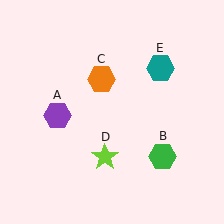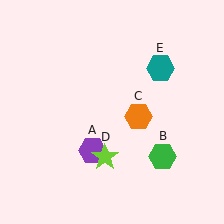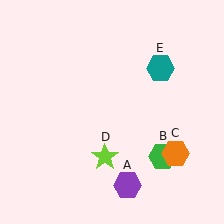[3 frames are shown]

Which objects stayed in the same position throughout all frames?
Green hexagon (object B) and lime star (object D) and teal hexagon (object E) remained stationary.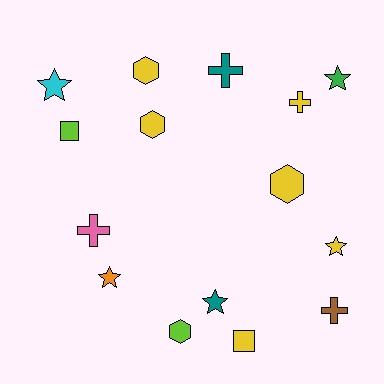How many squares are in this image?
There are 2 squares.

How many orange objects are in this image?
There is 1 orange object.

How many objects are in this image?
There are 15 objects.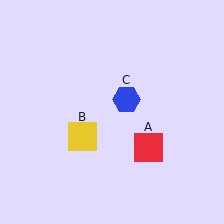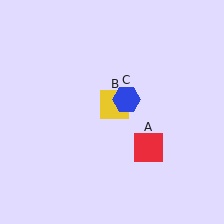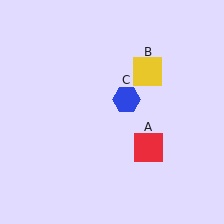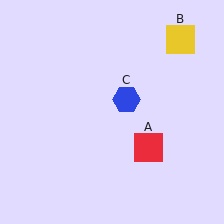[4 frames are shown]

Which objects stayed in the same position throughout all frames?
Red square (object A) and blue hexagon (object C) remained stationary.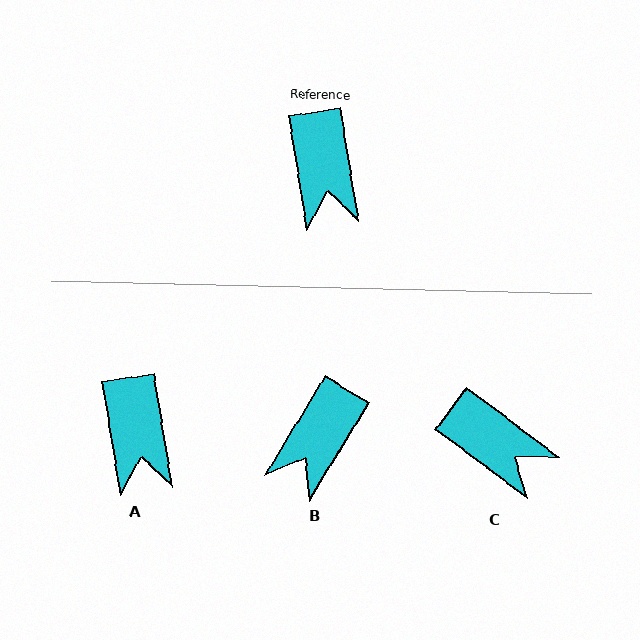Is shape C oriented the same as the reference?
No, it is off by about 44 degrees.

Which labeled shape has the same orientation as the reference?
A.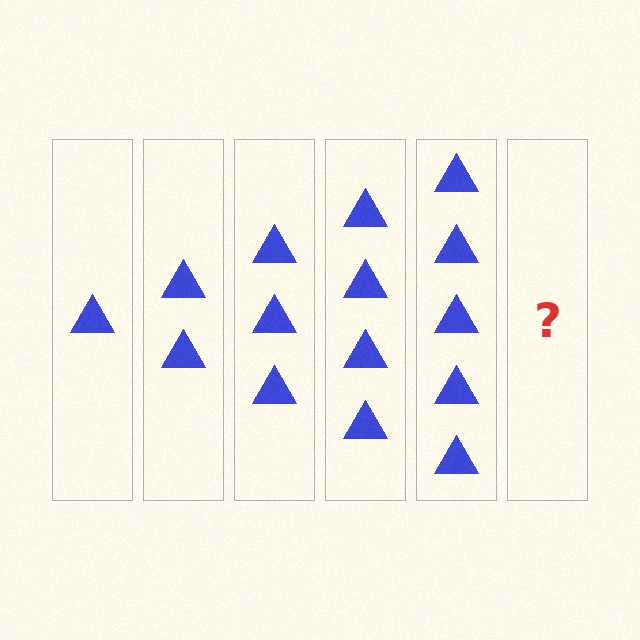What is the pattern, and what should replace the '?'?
The pattern is that each step adds one more triangle. The '?' should be 6 triangles.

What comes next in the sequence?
The next element should be 6 triangles.